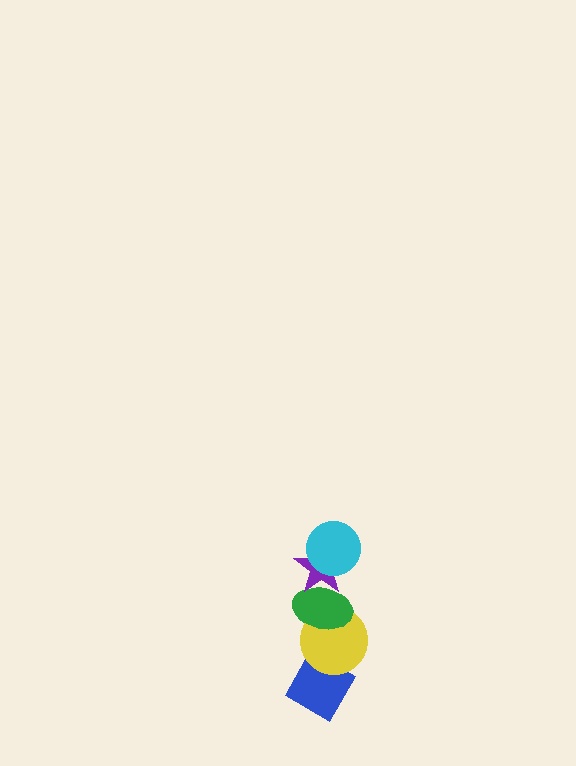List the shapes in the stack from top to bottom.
From top to bottom: the cyan circle, the purple star, the green ellipse, the yellow circle, the blue diamond.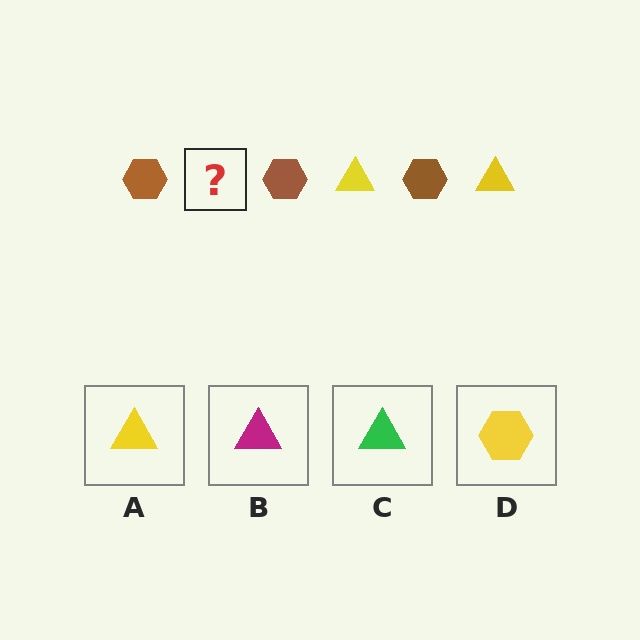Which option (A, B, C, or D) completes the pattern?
A.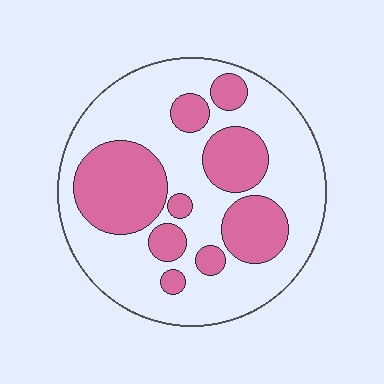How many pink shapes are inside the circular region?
9.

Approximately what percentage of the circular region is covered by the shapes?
Approximately 35%.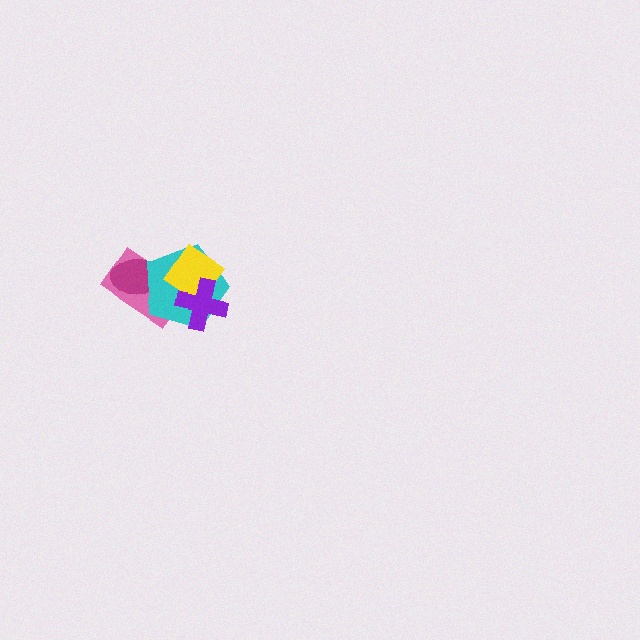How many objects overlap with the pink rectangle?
3 objects overlap with the pink rectangle.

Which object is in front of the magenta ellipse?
The cyan pentagon is in front of the magenta ellipse.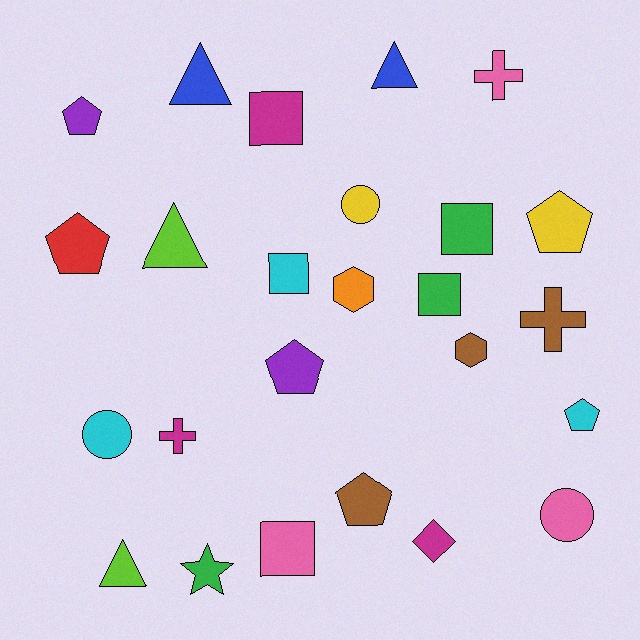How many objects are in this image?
There are 25 objects.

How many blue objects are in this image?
There are 2 blue objects.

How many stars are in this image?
There is 1 star.